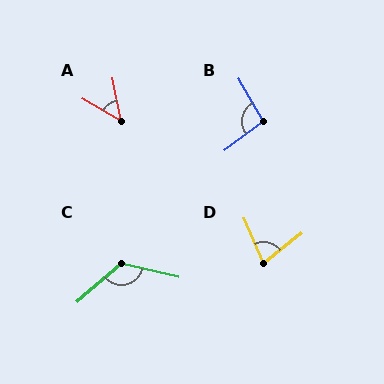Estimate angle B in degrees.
Approximately 97 degrees.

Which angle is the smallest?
A, at approximately 48 degrees.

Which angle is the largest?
C, at approximately 126 degrees.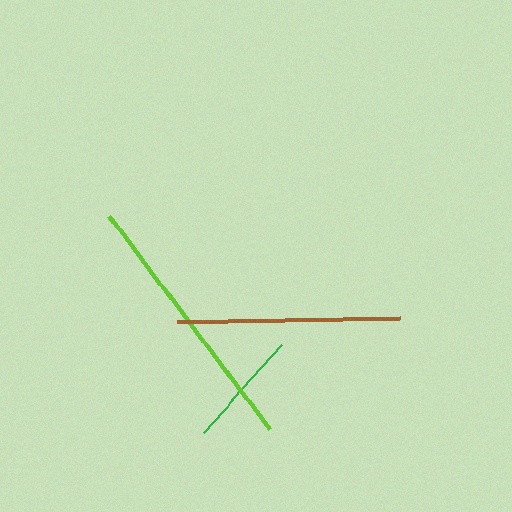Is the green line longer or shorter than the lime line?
The lime line is longer than the green line.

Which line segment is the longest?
The lime line is the longest at approximately 266 pixels.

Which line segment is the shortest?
The green line is the shortest at approximately 117 pixels.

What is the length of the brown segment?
The brown segment is approximately 223 pixels long.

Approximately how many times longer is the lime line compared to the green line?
The lime line is approximately 2.3 times the length of the green line.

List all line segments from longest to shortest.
From longest to shortest: lime, brown, green.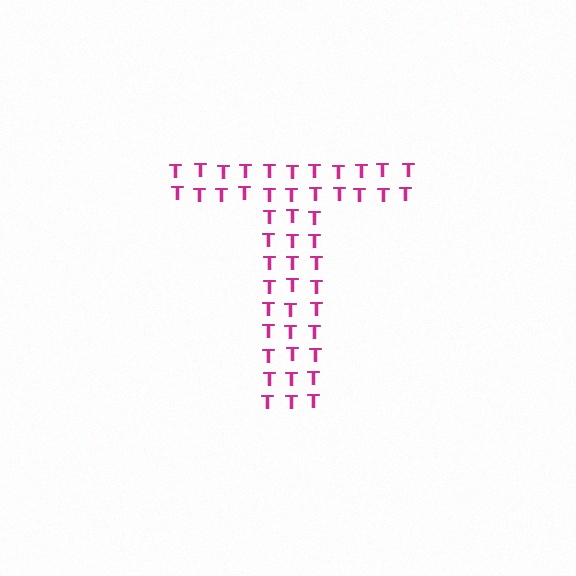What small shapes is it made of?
It is made of small letter T's.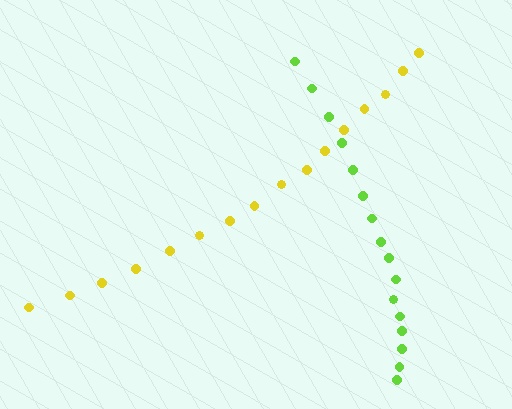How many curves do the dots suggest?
There are 2 distinct paths.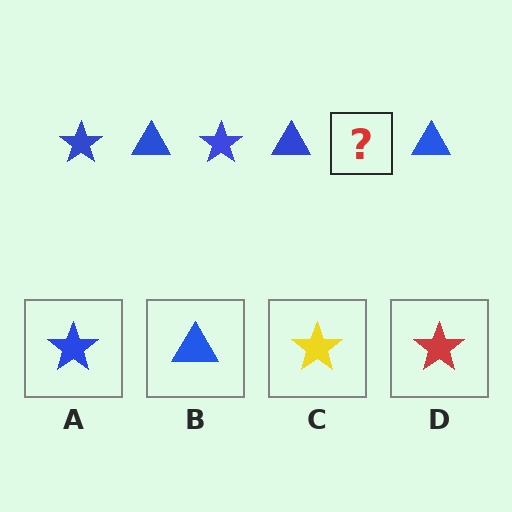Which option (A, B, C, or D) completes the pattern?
A.